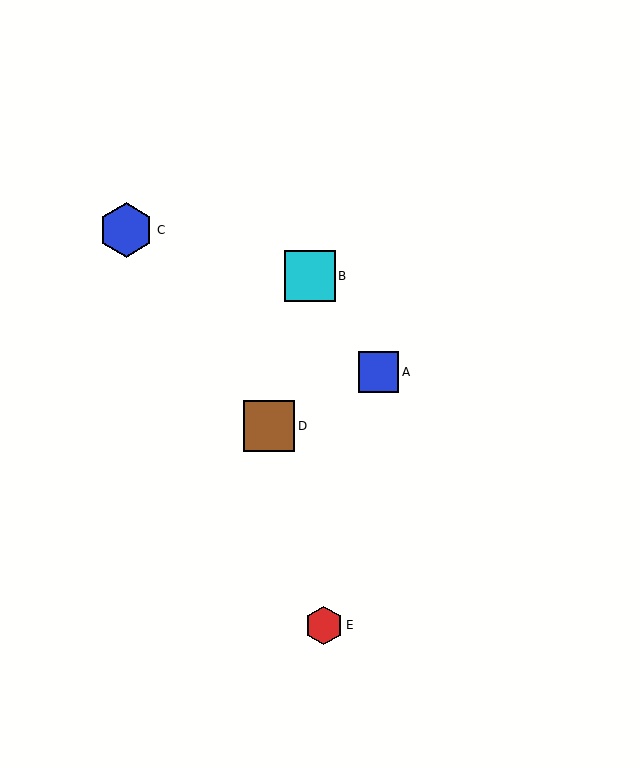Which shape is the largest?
The blue hexagon (labeled C) is the largest.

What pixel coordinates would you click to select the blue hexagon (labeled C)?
Click at (126, 230) to select the blue hexagon C.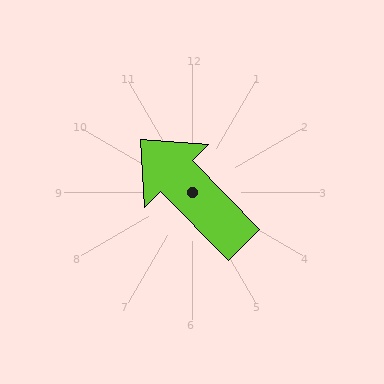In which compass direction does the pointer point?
Northwest.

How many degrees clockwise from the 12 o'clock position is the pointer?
Approximately 315 degrees.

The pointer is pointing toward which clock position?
Roughly 11 o'clock.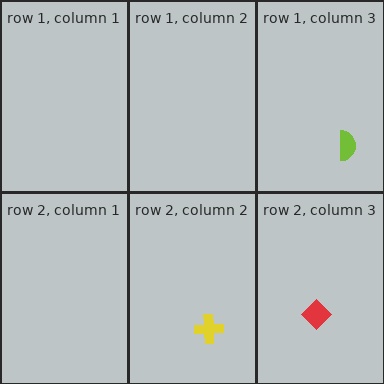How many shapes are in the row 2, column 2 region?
1.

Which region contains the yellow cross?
The row 2, column 2 region.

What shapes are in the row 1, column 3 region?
The lime semicircle.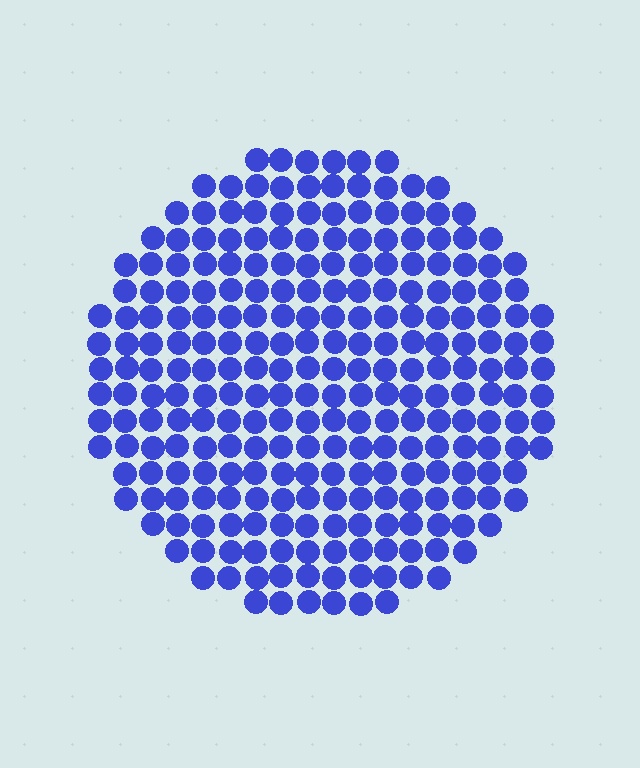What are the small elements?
The small elements are circles.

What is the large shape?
The large shape is a circle.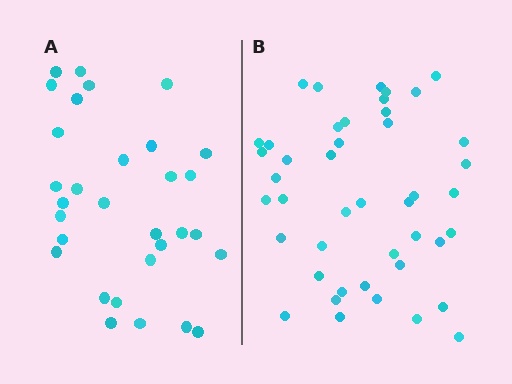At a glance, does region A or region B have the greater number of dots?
Region B (the right region) has more dots.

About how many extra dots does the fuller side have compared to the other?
Region B has approximately 15 more dots than region A.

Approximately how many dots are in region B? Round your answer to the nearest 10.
About 40 dots. (The exact count is 44, which rounds to 40.)